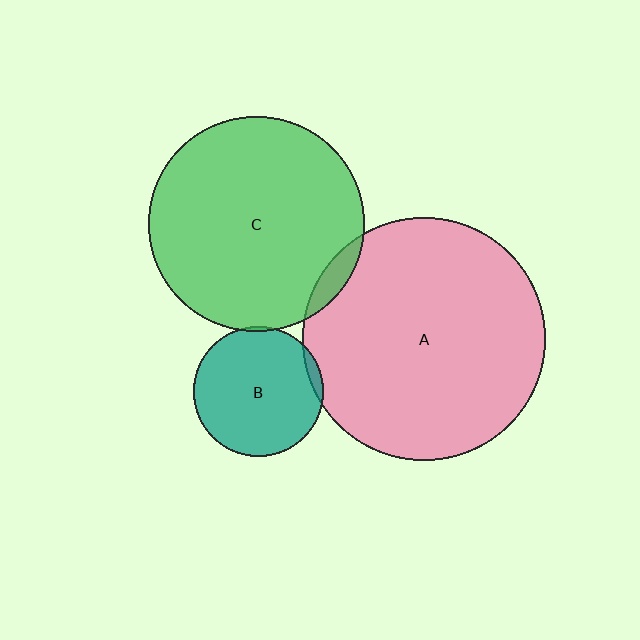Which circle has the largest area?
Circle A (pink).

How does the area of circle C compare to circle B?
Approximately 2.7 times.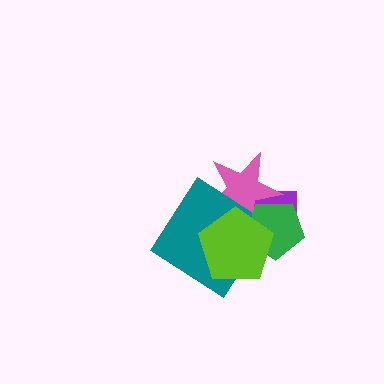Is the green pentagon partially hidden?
Yes, it is partially covered by another shape.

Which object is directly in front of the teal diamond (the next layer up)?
The green pentagon is directly in front of the teal diamond.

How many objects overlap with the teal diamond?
3 objects overlap with the teal diamond.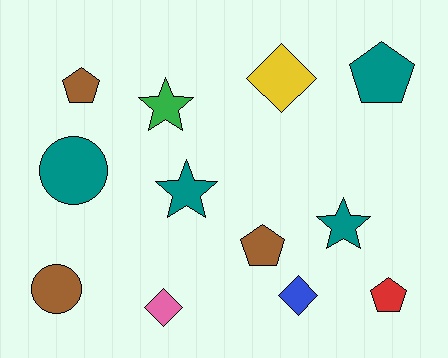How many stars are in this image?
There are 3 stars.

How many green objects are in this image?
There is 1 green object.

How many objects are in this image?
There are 12 objects.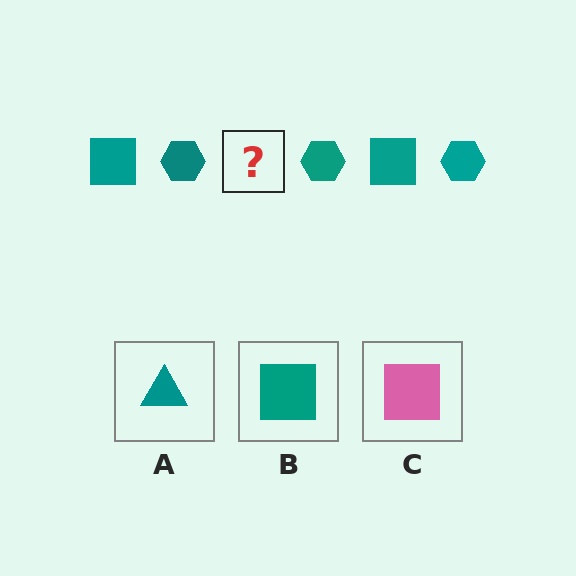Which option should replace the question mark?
Option B.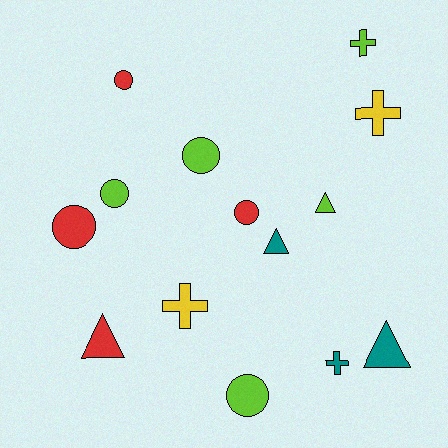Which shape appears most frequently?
Circle, with 6 objects.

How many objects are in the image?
There are 14 objects.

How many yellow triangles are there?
There are no yellow triangles.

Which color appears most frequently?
Lime, with 5 objects.